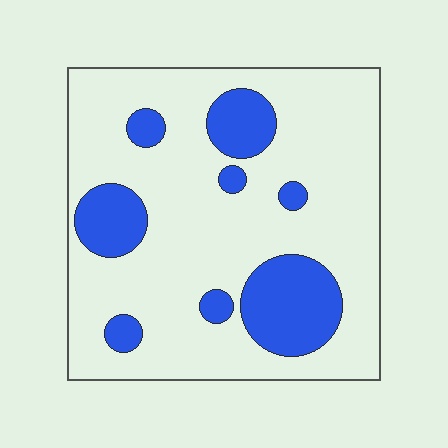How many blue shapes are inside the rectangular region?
8.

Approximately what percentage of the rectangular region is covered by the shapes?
Approximately 20%.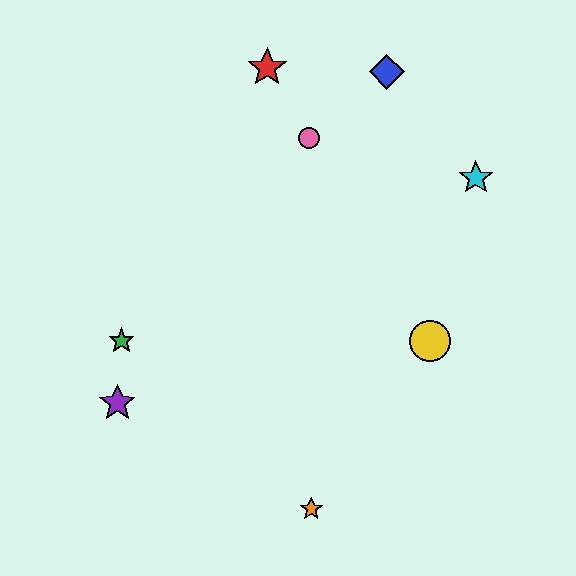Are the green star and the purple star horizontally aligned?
No, the green star is at y≈341 and the purple star is at y≈403.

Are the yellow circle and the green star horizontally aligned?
Yes, both are at y≈341.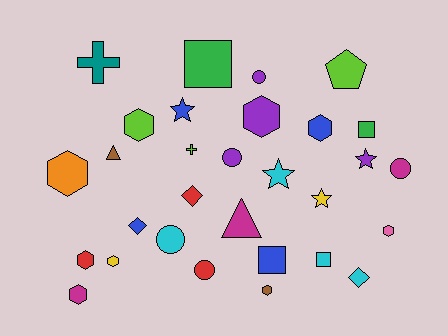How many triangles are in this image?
There are 2 triangles.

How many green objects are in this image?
There are 2 green objects.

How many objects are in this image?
There are 30 objects.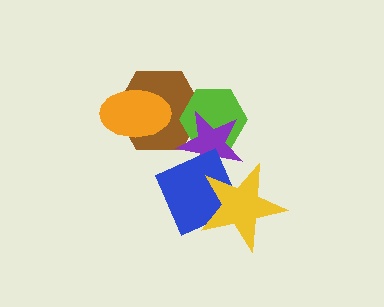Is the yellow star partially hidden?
No, no other shape covers it.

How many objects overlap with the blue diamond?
2 objects overlap with the blue diamond.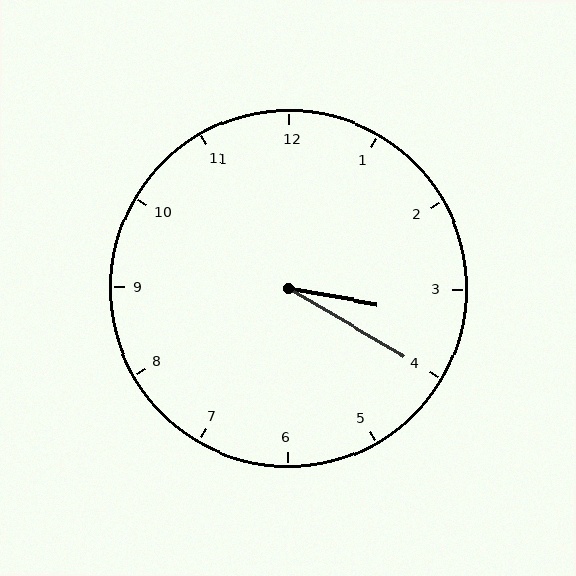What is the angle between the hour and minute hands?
Approximately 20 degrees.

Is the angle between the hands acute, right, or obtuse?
It is acute.